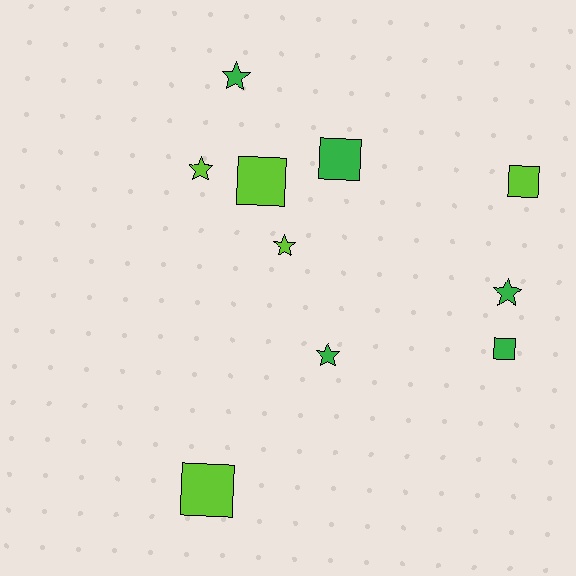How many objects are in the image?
There are 10 objects.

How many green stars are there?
There are 3 green stars.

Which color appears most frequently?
Lime, with 5 objects.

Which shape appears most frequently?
Square, with 5 objects.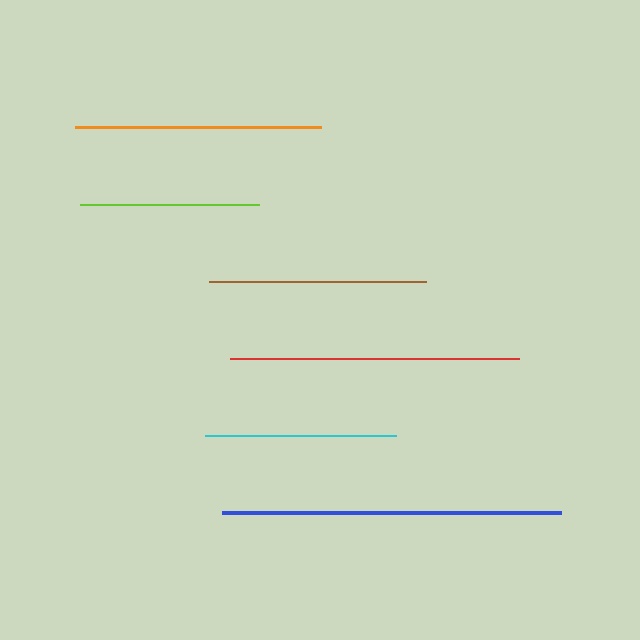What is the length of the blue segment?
The blue segment is approximately 339 pixels long.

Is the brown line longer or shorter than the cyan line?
The brown line is longer than the cyan line.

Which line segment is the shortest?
The lime line is the shortest at approximately 179 pixels.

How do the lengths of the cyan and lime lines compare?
The cyan and lime lines are approximately the same length.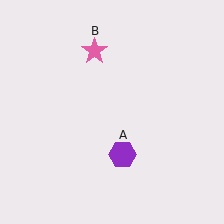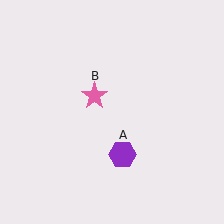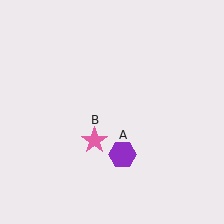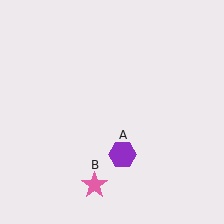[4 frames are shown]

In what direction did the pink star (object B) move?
The pink star (object B) moved down.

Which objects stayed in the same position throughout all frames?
Purple hexagon (object A) remained stationary.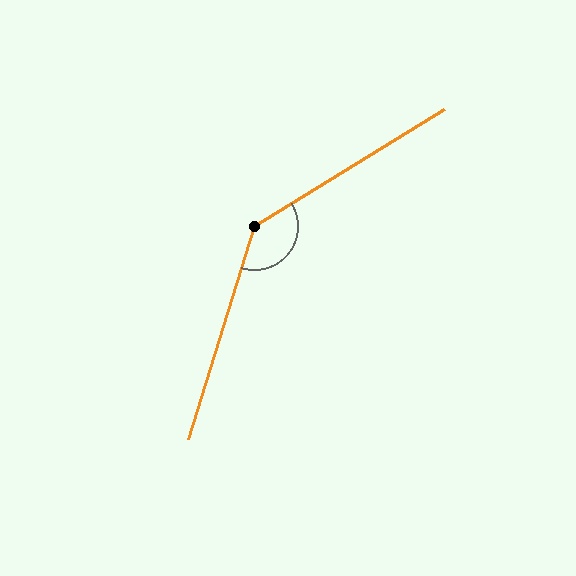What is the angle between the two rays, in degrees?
Approximately 139 degrees.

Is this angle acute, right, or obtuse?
It is obtuse.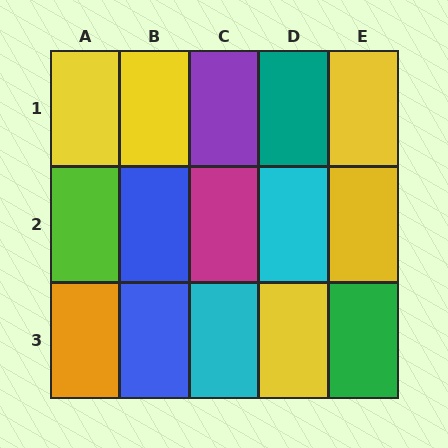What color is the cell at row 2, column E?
Yellow.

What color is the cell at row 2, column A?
Lime.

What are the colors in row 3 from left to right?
Orange, blue, cyan, yellow, green.